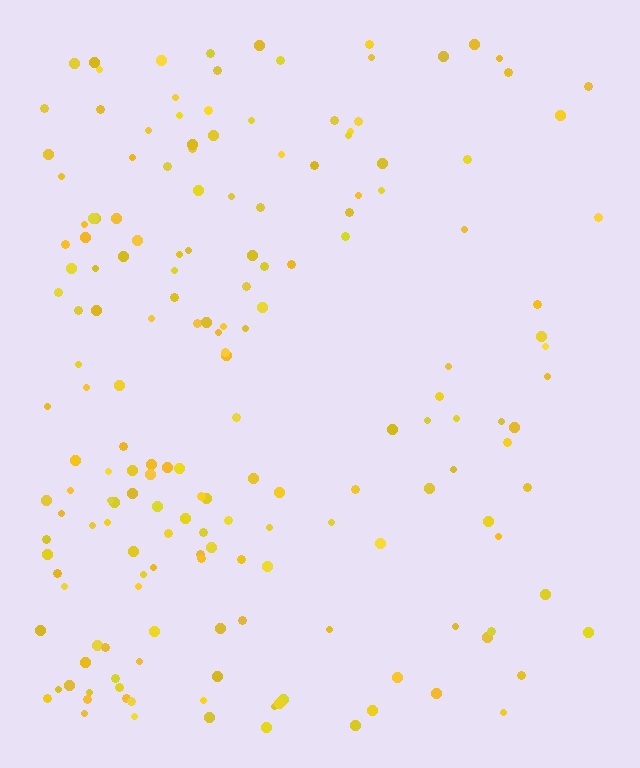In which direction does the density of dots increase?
From right to left, with the left side densest.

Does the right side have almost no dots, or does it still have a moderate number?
Still a moderate number, just noticeably fewer than the left.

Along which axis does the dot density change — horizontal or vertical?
Horizontal.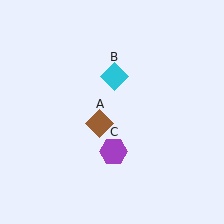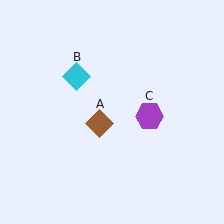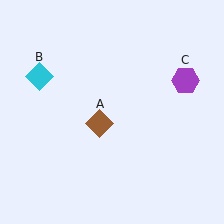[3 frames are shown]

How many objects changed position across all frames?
2 objects changed position: cyan diamond (object B), purple hexagon (object C).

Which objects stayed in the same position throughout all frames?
Brown diamond (object A) remained stationary.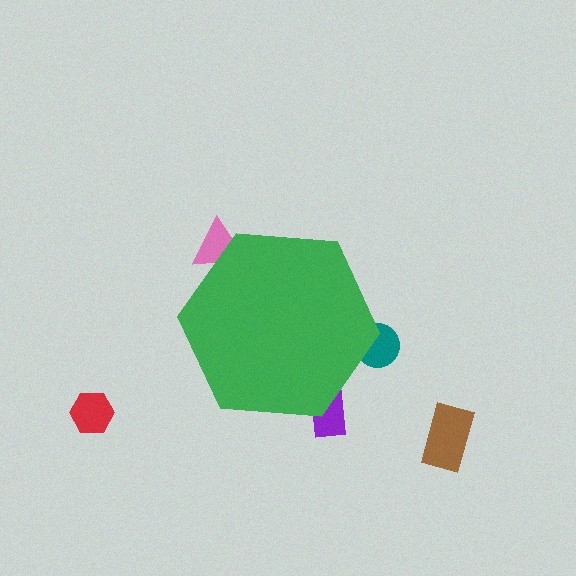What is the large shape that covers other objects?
A green hexagon.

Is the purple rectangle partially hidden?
Yes, the purple rectangle is partially hidden behind the green hexagon.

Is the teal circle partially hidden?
Yes, the teal circle is partially hidden behind the green hexagon.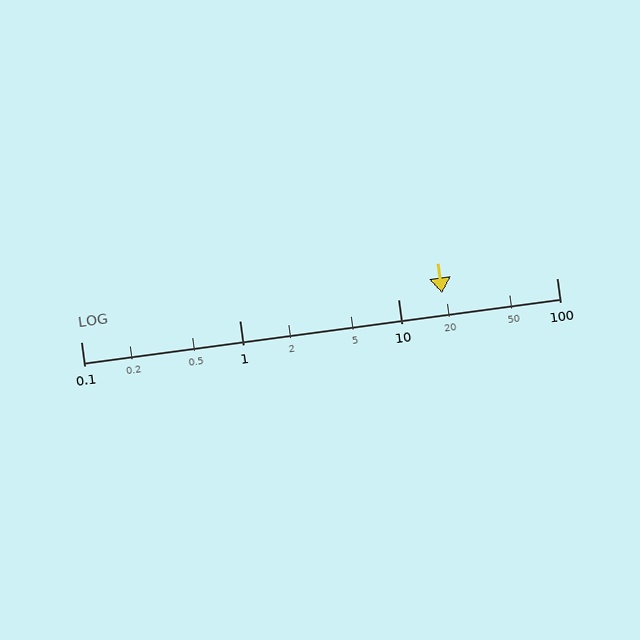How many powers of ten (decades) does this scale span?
The scale spans 3 decades, from 0.1 to 100.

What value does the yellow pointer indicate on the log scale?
The pointer indicates approximately 19.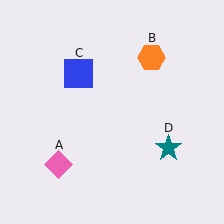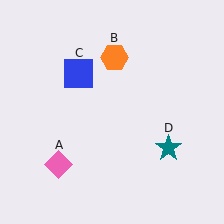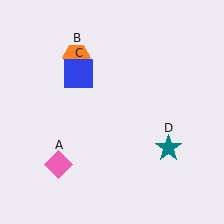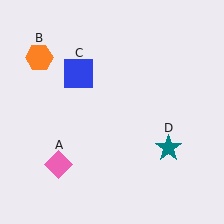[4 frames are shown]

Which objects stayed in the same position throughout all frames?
Pink diamond (object A) and blue square (object C) and teal star (object D) remained stationary.